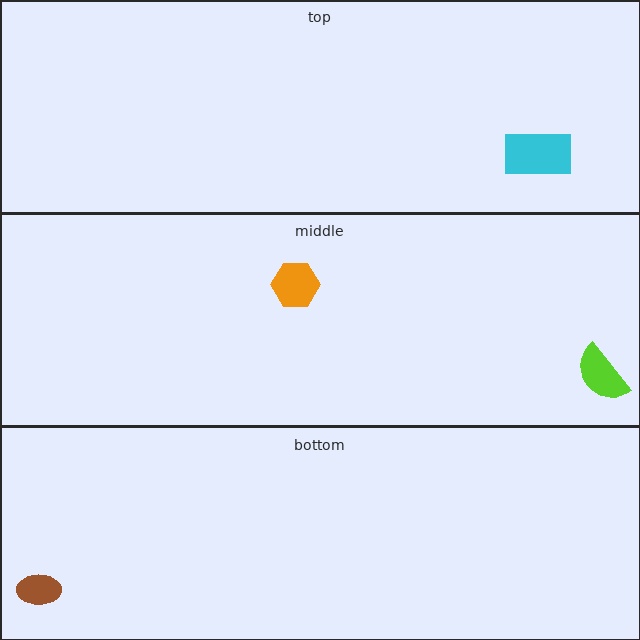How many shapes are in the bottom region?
1.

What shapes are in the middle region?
The lime semicircle, the orange hexagon.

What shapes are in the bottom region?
The brown ellipse.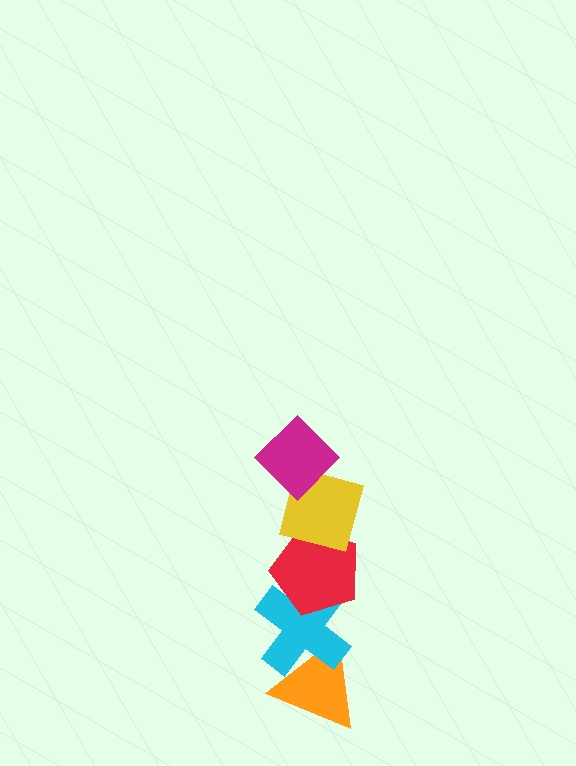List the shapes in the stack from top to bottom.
From top to bottom: the magenta diamond, the yellow square, the red pentagon, the cyan cross, the orange triangle.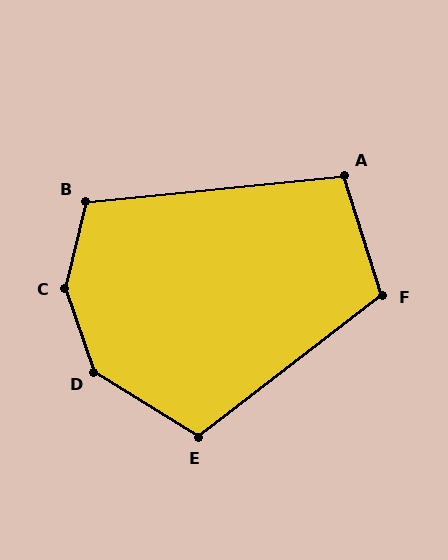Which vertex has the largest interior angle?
C, at approximately 147 degrees.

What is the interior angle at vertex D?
Approximately 141 degrees (obtuse).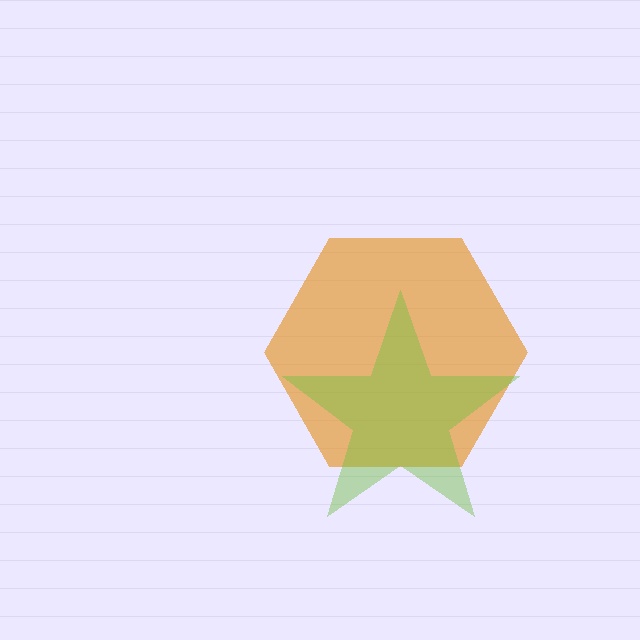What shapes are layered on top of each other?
The layered shapes are: an orange hexagon, a lime star.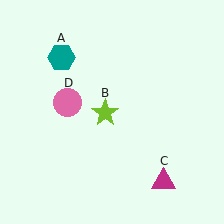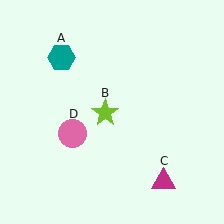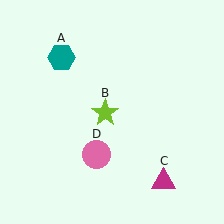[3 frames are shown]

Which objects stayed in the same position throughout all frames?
Teal hexagon (object A) and lime star (object B) and magenta triangle (object C) remained stationary.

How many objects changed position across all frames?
1 object changed position: pink circle (object D).